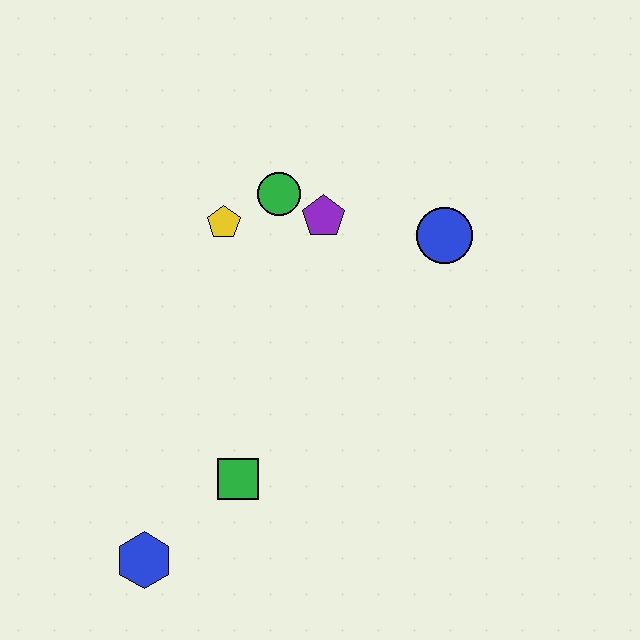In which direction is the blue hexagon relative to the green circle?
The blue hexagon is below the green circle.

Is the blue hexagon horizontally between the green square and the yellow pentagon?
No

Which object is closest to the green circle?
The purple pentagon is closest to the green circle.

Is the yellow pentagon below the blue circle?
No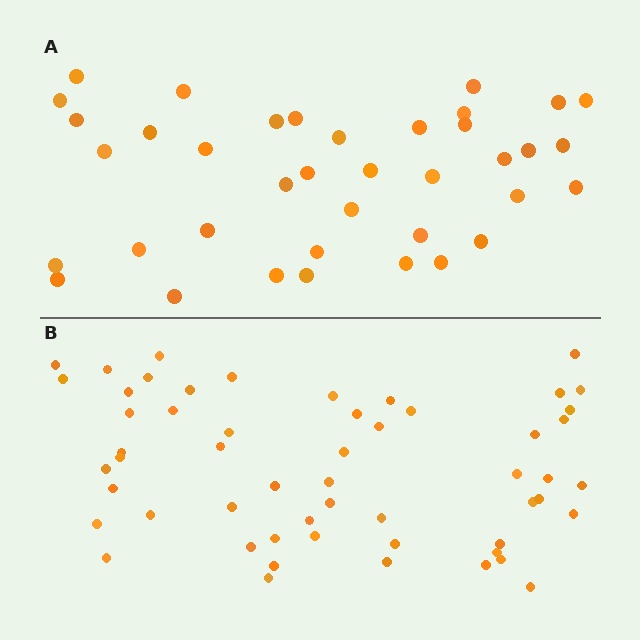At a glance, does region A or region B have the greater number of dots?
Region B (the bottom region) has more dots.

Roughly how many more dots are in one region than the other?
Region B has approximately 15 more dots than region A.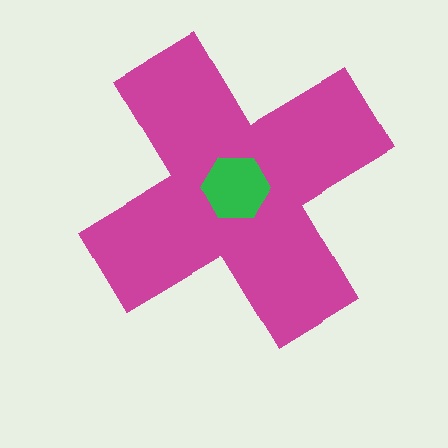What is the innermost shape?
The green hexagon.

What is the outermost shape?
The magenta cross.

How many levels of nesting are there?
2.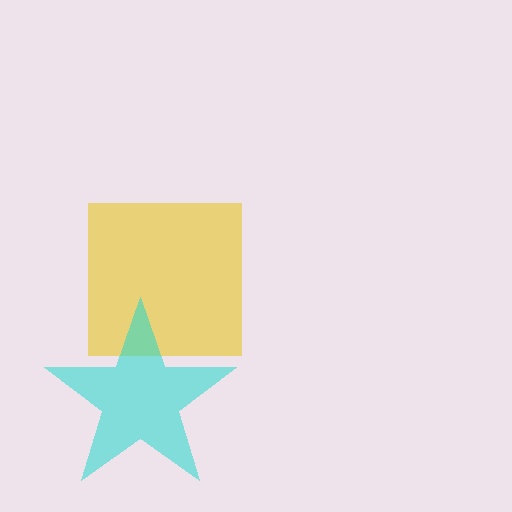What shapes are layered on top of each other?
The layered shapes are: a yellow square, a cyan star.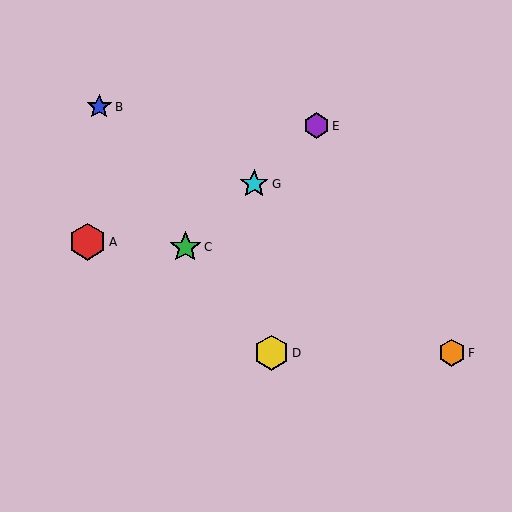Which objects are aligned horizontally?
Objects D, F are aligned horizontally.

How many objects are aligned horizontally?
2 objects (D, F) are aligned horizontally.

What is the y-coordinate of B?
Object B is at y≈107.